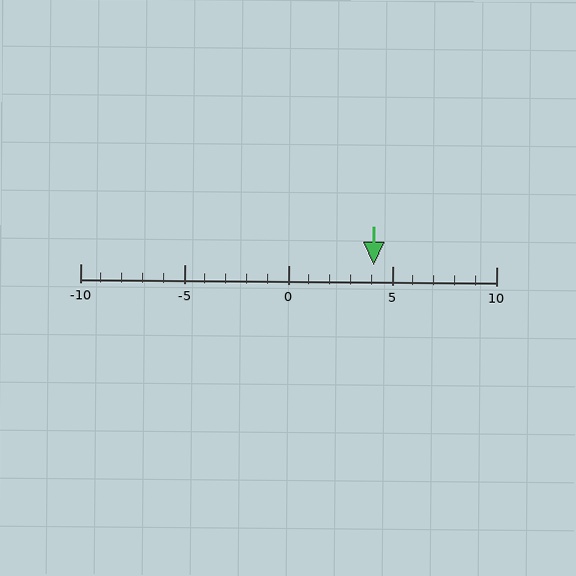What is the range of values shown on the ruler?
The ruler shows values from -10 to 10.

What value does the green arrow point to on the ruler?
The green arrow points to approximately 4.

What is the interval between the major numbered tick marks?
The major tick marks are spaced 5 units apart.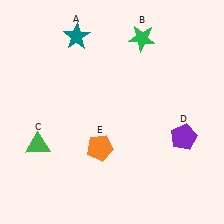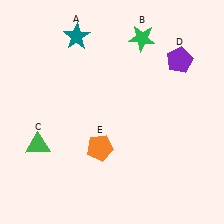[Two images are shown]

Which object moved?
The purple pentagon (D) moved up.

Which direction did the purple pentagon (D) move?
The purple pentagon (D) moved up.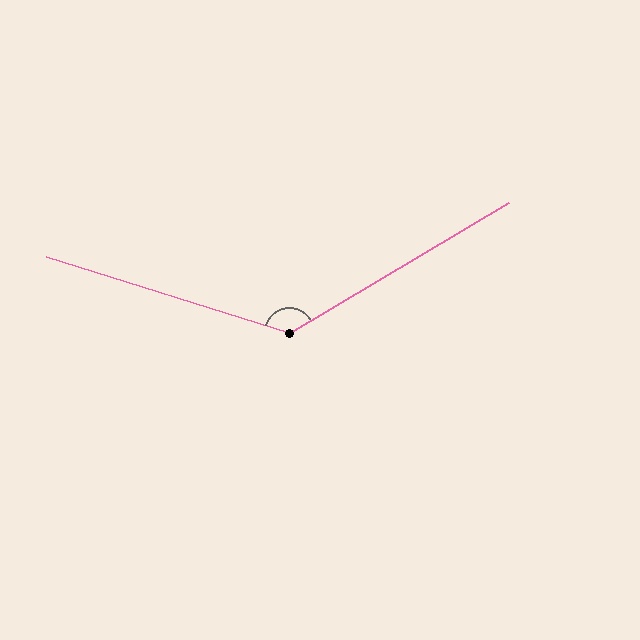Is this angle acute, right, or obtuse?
It is obtuse.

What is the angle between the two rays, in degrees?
Approximately 132 degrees.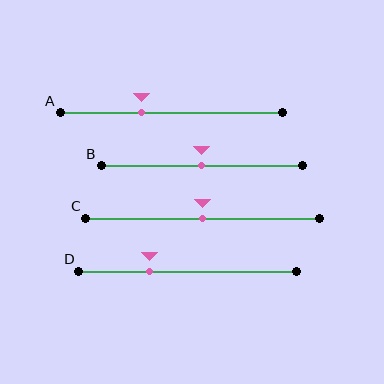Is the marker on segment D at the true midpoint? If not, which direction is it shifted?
No, the marker on segment D is shifted to the left by about 18% of the segment length.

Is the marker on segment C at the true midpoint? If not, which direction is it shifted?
Yes, the marker on segment C is at the true midpoint.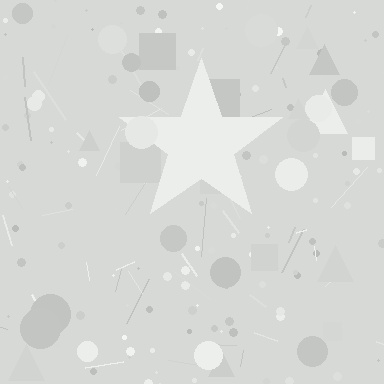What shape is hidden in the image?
A star is hidden in the image.